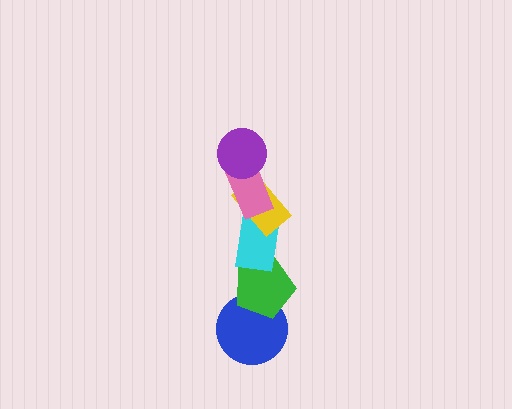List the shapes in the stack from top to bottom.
From top to bottom: the purple circle, the pink rectangle, the yellow rectangle, the cyan rectangle, the green pentagon, the blue circle.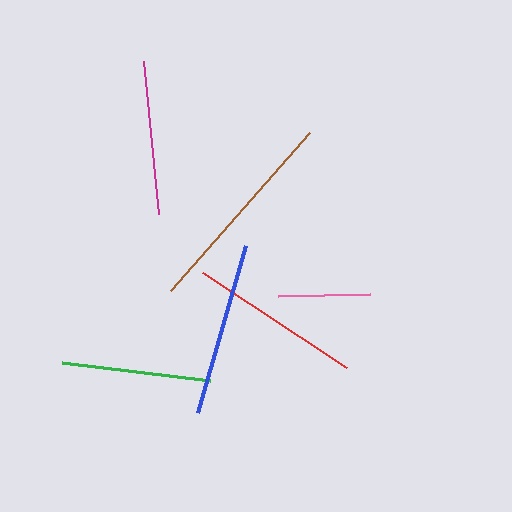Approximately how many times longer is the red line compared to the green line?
The red line is approximately 1.2 times the length of the green line.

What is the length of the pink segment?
The pink segment is approximately 92 pixels long.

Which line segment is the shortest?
The pink line is the shortest at approximately 92 pixels.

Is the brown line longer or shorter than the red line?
The brown line is longer than the red line.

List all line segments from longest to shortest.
From longest to shortest: brown, blue, red, magenta, green, pink.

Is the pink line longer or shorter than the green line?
The green line is longer than the pink line.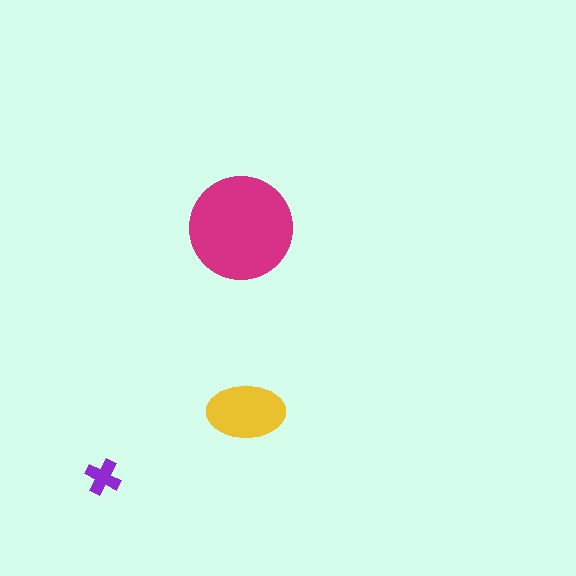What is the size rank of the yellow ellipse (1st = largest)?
2nd.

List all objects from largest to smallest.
The magenta circle, the yellow ellipse, the purple cross.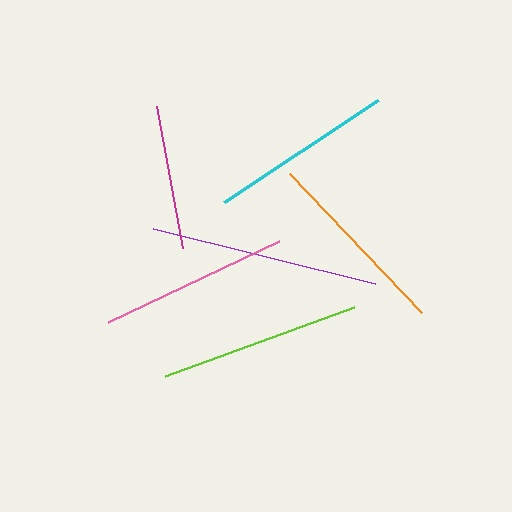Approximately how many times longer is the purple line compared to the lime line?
The purple line is approximately 1.1 times the length of the lime line.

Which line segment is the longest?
The purple line is the longest at approximately 229 pixels.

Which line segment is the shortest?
The magenta line is the shortest at approximately 145 pixels.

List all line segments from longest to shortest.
From longest to shortest: purple, lime, orange, pink, cyan, magenta.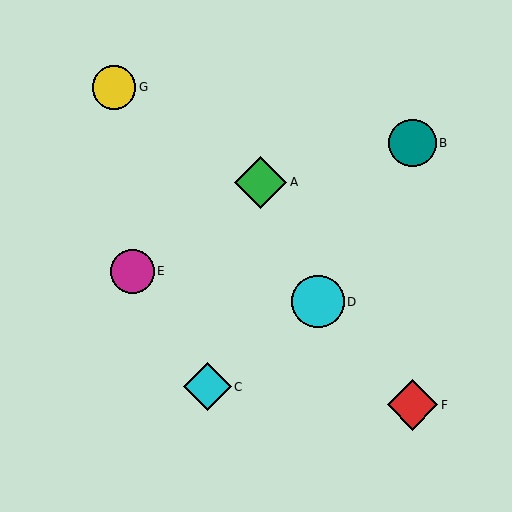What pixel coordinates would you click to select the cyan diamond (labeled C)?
Click at (207, 387) to select the cyan diamond C.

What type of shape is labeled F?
Shape F is a red diamond.